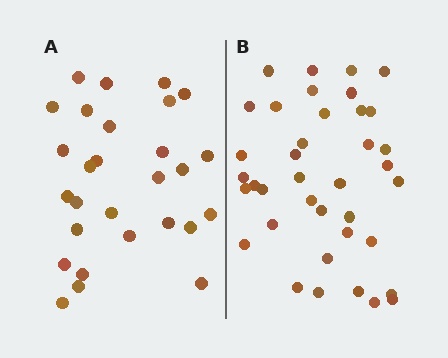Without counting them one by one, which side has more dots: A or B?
Region B (the right region) has more dots.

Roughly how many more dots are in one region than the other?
Region B has roughly 10 or so more dots than region A.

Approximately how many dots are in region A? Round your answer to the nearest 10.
About 30 dots. (The exact count is 28, which rounds to 30.)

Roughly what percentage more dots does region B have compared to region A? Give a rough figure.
About 35% more.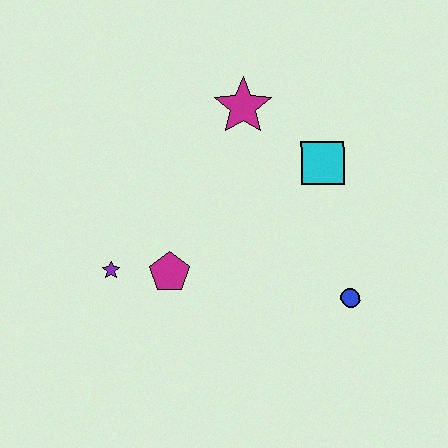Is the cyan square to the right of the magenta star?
Yes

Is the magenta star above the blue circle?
Yes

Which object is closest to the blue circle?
The cyan square is closest to the blue circle.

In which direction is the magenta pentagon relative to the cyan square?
The magenta pentagon is to the left of the cyan square.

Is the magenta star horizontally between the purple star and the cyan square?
Yes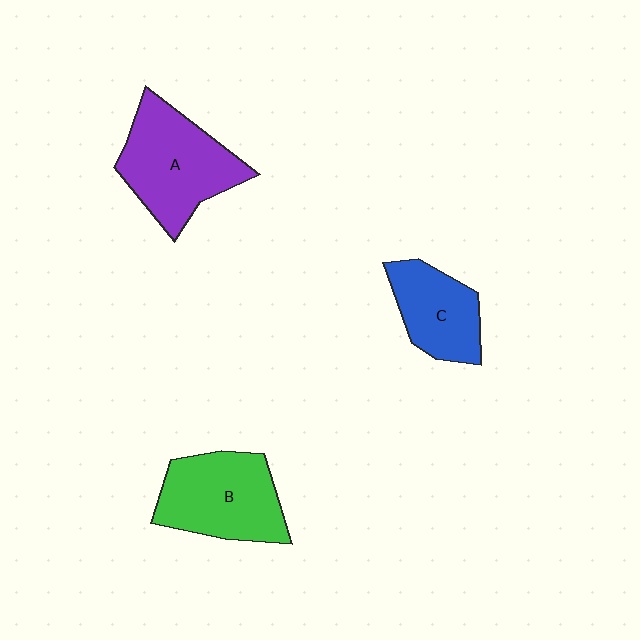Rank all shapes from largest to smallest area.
From largest to smallest: A (purple), B (green), C (blue).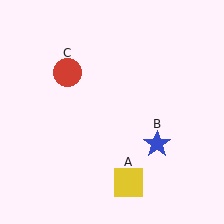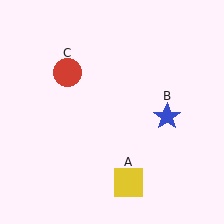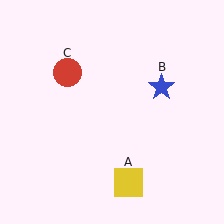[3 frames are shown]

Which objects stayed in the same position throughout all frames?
Yellow square (object A) and red circle (object C) remained stationary.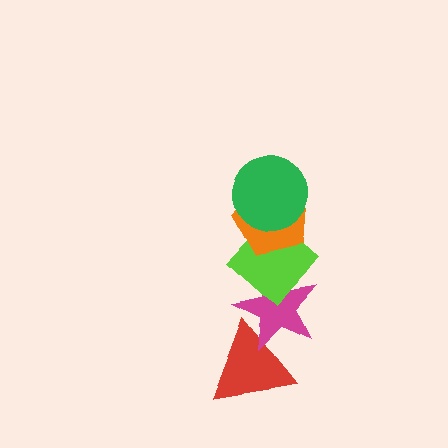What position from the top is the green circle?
The green circle is 1st from the top.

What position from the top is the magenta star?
The magenta star is 4th from the top.